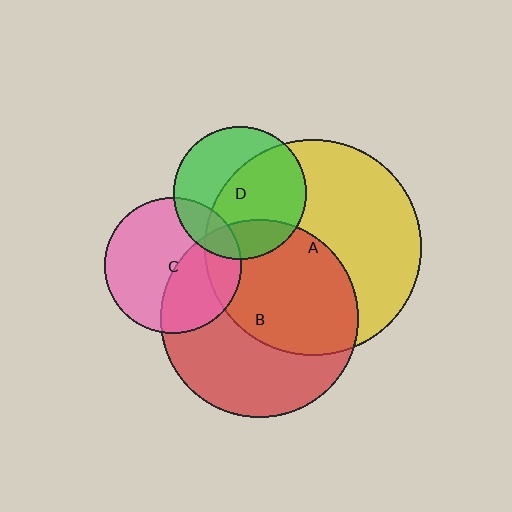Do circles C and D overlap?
Yes.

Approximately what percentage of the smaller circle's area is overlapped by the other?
Approximately 15%.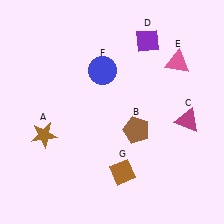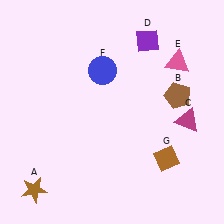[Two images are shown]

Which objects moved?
The objects that moved are: the brown star (A), the brown pentagon (B), the brown diamond (G).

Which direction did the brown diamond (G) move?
The brown diamond (G) moved right.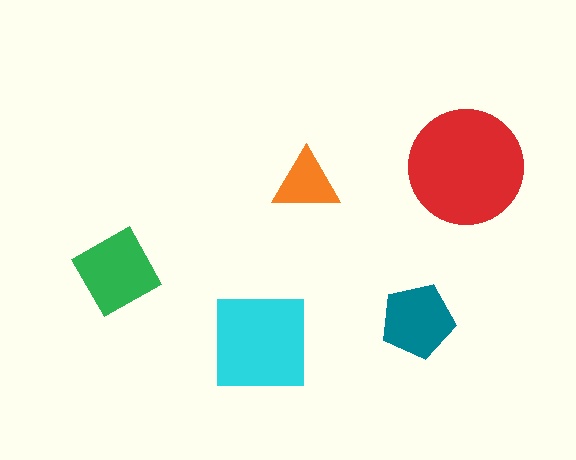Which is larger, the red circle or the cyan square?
The red circle.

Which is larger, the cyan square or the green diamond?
The cyan square.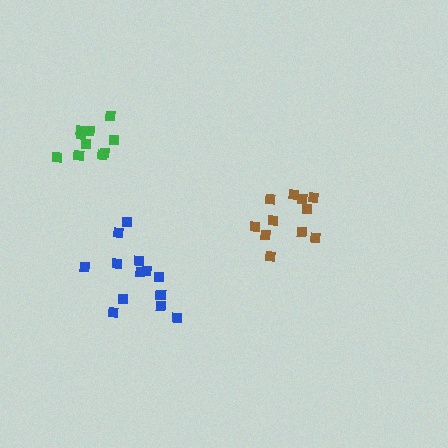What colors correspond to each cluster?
The clusters are colored: brown, green, blue.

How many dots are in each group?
Group 1: 11 dots, Group 2: 10 dots, Group 3: 14 dots (35 total).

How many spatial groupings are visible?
There are 3 spatial groupings.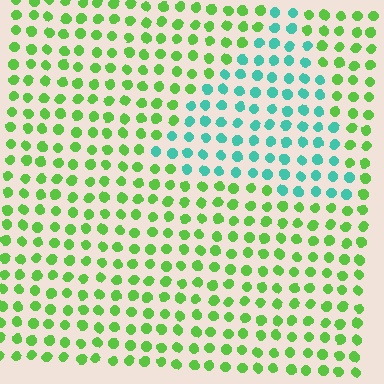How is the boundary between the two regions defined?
The boundary is defined purely by a slight shift in hue (about 59 degrees). Spacing, size, and orientation are identical on both sides.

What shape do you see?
I see a triangle.